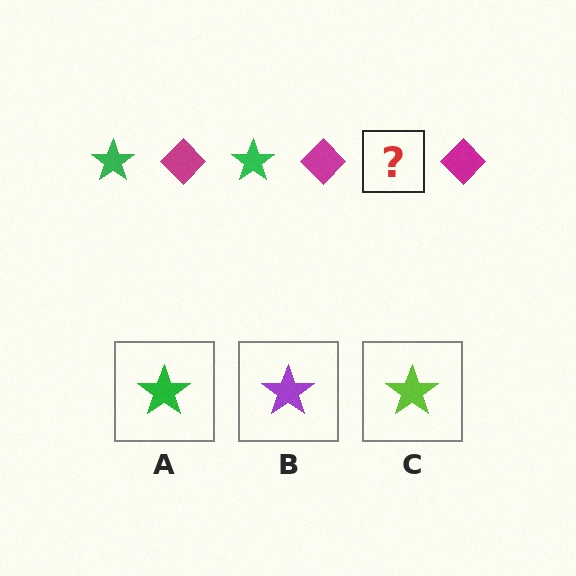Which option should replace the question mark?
Option A.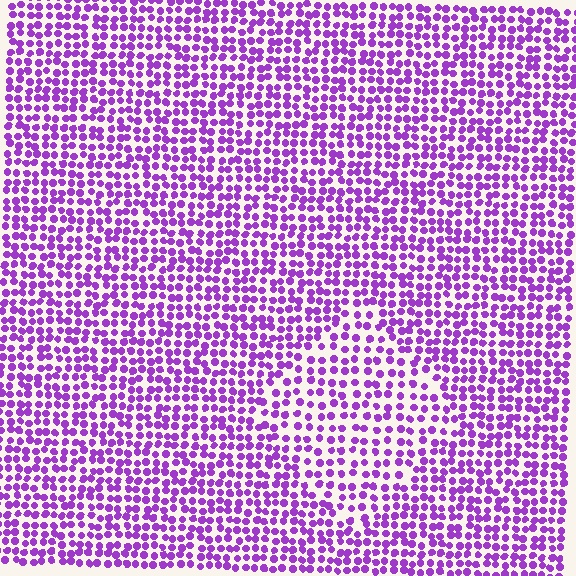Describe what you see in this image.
The image contains small purple elements arranged at two different densities. A diamond-shaped region is visible where the elements are less densely packed than the surrounding area.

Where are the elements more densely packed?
The elements are more densely packed outside the diamond boundary.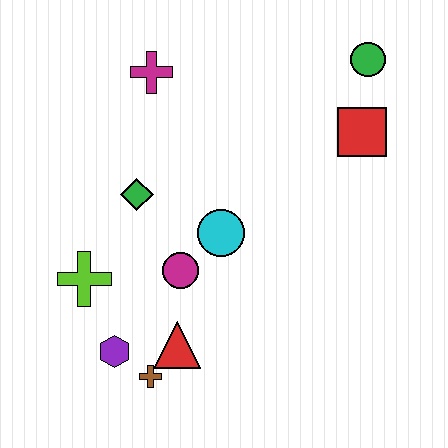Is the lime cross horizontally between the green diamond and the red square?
No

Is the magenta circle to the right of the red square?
No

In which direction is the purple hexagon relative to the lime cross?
The purple hexagon is below the lime cross.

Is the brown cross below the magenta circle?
Yes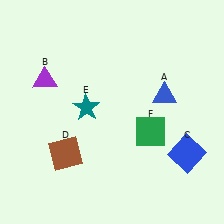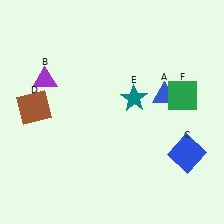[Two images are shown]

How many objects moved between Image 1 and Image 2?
3 objects moved between the two images.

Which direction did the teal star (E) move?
The teal star (E) moved right.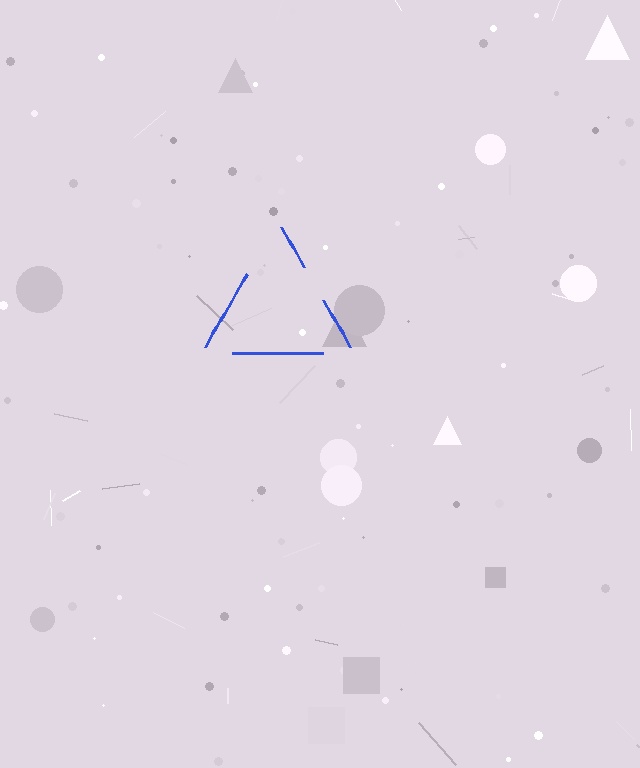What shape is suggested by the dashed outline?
The dashed outline suggests a triangle.